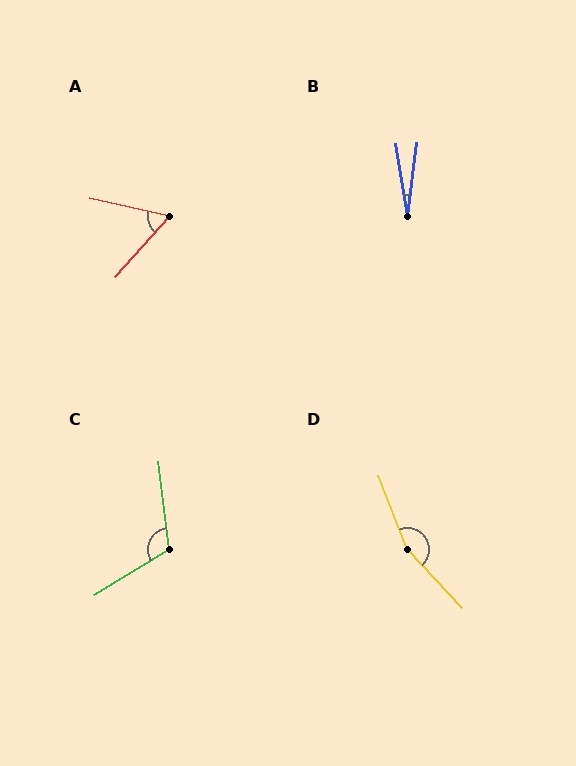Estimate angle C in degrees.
Approximately 114 degrees.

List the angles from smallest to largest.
B (16°), A (61°), C (114°), D (157°).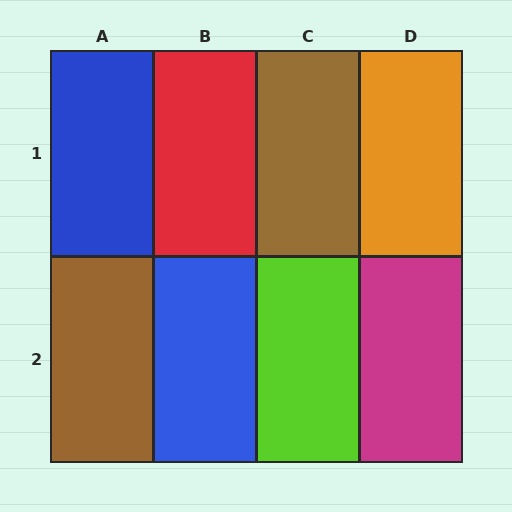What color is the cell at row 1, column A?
Blue.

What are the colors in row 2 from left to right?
Brown, blue, lime, magenta.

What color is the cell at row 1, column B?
Red.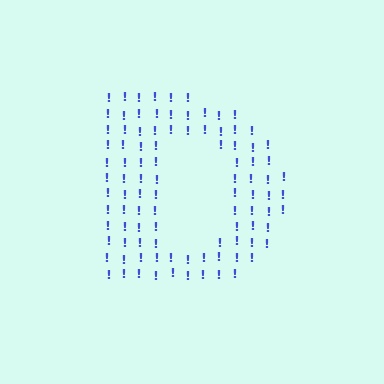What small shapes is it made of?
It is made of small exclamation marks.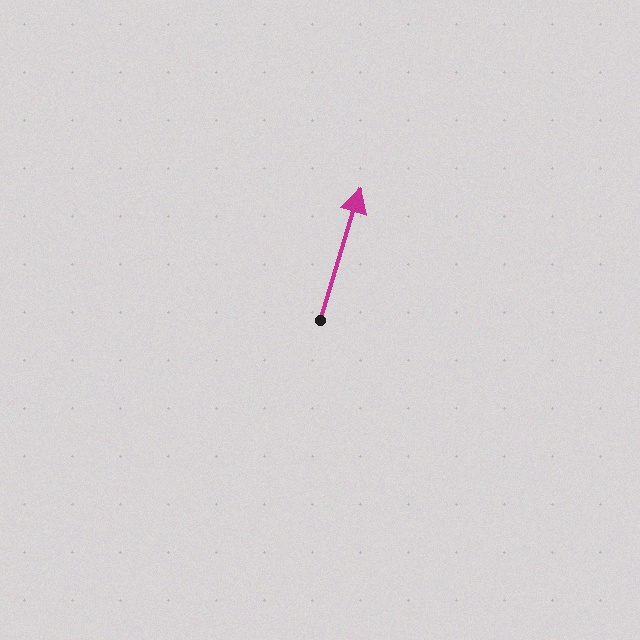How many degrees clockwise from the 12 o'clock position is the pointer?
Approximately 17 degrees.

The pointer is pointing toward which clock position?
Roughly 1 o'clock.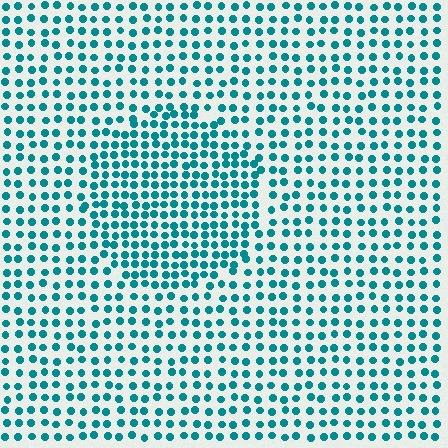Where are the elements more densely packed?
The elements are more densely packed inside the circle boundary.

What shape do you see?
I see a circle.